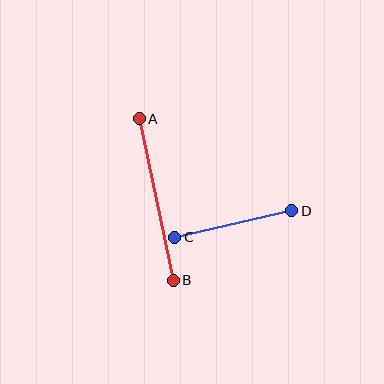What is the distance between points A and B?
The distance is approximately 165 pixels.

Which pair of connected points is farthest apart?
Points A and B are farthest apart.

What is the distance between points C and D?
The distance is approximately 120 pixels.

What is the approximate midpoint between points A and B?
The midpoint is at approximately (156, 200) pixels.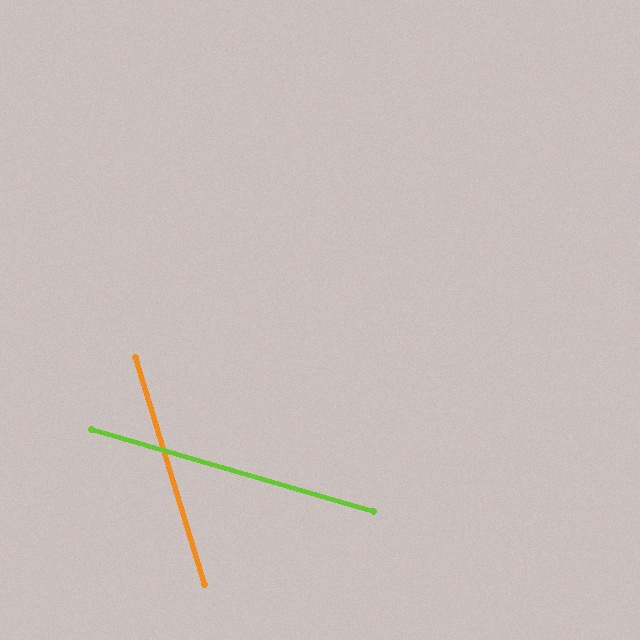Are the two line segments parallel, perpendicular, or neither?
Neither parallel nor perpendicular — they differ by about 57°.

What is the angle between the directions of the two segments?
Approximately 57 degrees.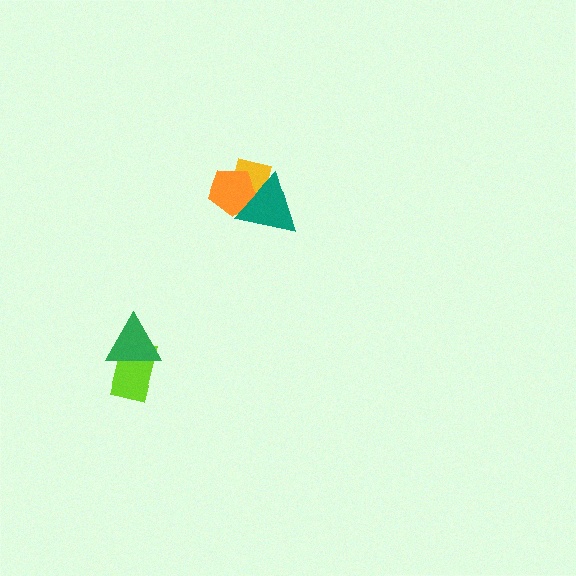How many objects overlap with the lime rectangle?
1 object overlaps with the lime rectangle.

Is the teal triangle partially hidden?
No, no other shape covers it.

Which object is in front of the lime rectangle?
The green triangle is in front of the lime rectangle.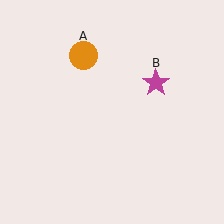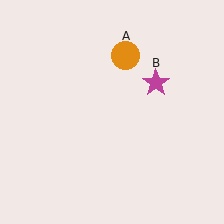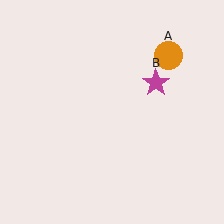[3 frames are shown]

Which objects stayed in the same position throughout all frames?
Magenta star (object B) remained stationary.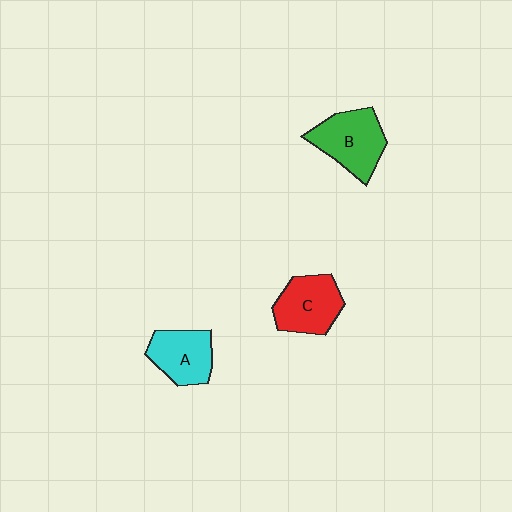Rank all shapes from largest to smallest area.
From largest to smallest: B (green), C (red), A (cyan).